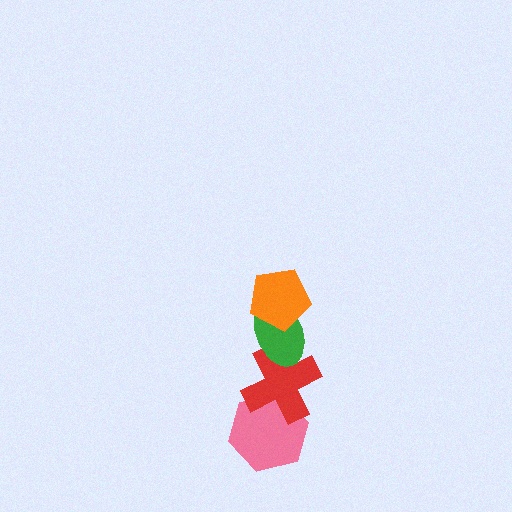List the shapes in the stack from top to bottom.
From top to bottom: the orange pentagon, the green ellipse, the red cross, the pink hexagon.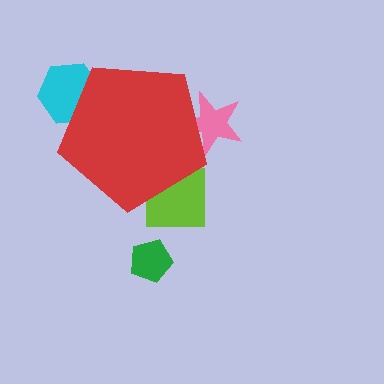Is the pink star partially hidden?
Yes, the pink star is partially hidden behind the red pentagon.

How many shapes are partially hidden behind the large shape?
3 shapes are partially hidden.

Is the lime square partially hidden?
Yes, the lime square is partially hidden behind the red pentagon.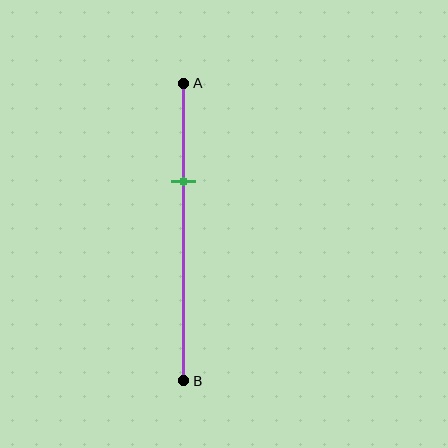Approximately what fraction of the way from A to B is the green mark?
The green mark is approximately 35% of the way from A to B.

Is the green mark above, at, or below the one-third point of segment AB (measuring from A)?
The green mark is approximately at the one-third point of segment AB.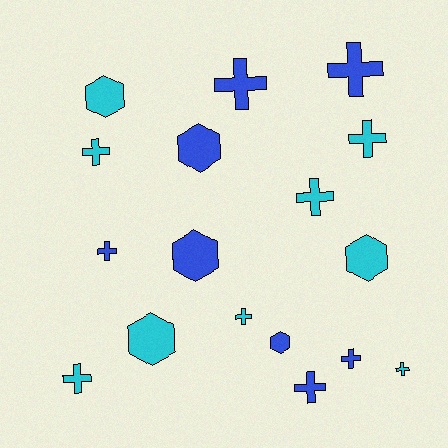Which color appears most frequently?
Cyan, with 9 objects.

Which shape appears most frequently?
Cross, with 11 objects.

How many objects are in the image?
There are 17 objects.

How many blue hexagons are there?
There are 3 blue hexagons.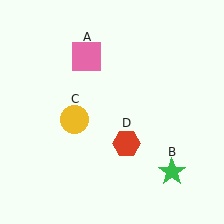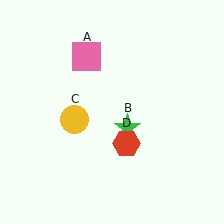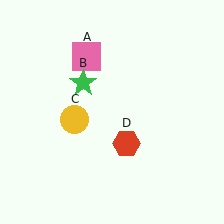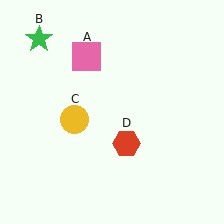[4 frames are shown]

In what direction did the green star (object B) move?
The green star (object B) moved up and to the left.